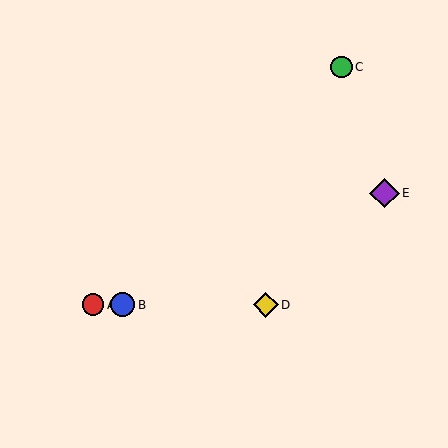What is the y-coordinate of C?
Object C is at y≈67.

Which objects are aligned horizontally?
Objects A, B, D are aligned horizontally.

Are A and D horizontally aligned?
Yes, both are at y≈305.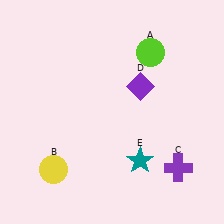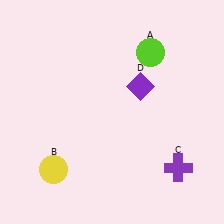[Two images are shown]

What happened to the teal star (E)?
The teal star (E) was removed in Image 2. It was in the bottom-right area of Image 1.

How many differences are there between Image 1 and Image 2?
There is 1 difference between the two images.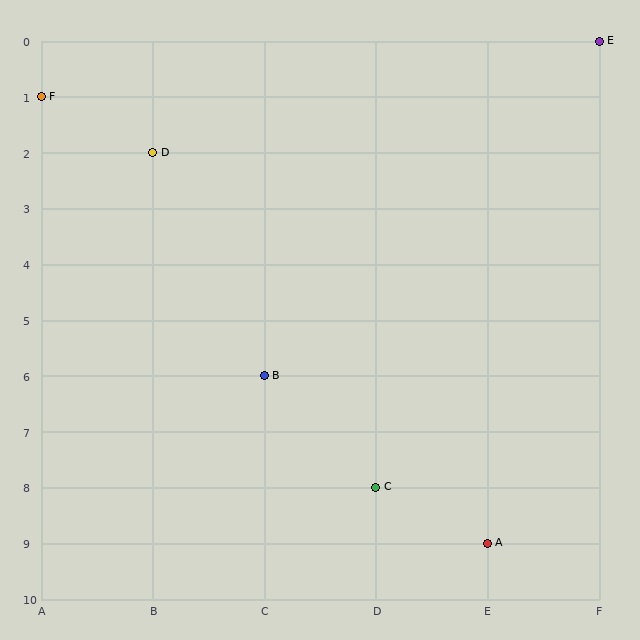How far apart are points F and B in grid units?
Points F and B are 2 columns and 5 rows apart (about 5.4 grid units diagonally).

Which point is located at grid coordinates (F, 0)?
Point E is at (F, 0).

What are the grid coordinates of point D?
Point D is at grid coordinates (B, 2).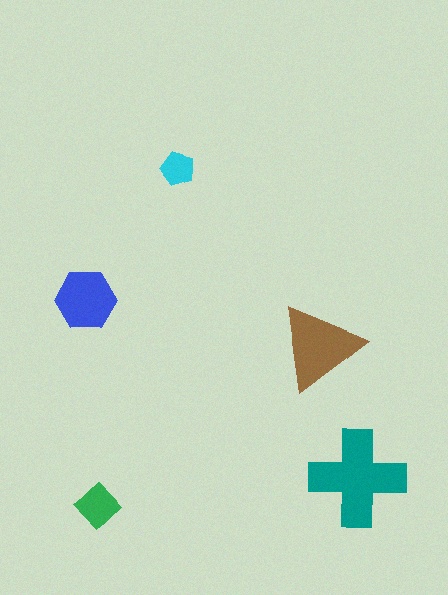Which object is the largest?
The teal cross.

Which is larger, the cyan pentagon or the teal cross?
The teal cross.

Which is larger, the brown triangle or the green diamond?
The brown triangle.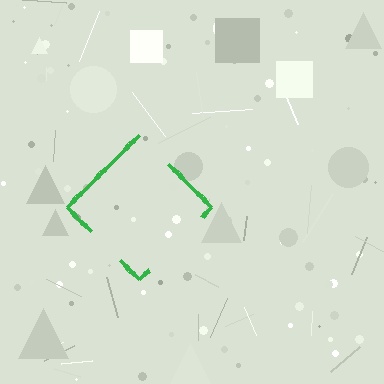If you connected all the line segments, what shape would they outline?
They would outline a diamond.